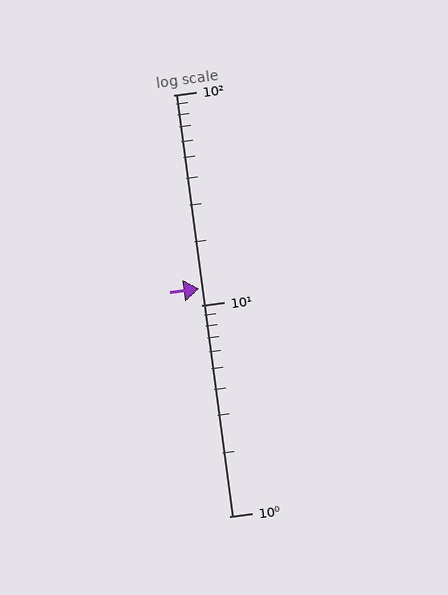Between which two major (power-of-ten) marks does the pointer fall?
The pointer is between 10 and 100.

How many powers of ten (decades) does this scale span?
The scale spans 2 decades, from 1 to 100.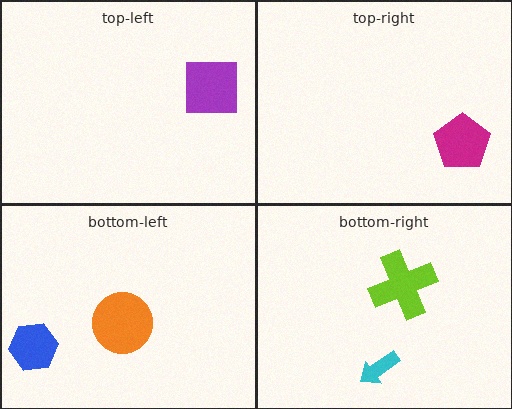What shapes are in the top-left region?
The purple square.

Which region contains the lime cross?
The bottom-right region.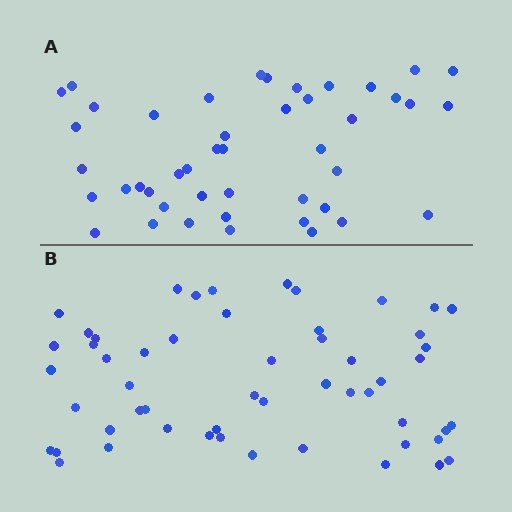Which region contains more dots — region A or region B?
Region B (the bottom region) has more dots.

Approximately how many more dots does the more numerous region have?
Region B has roughly 8 or so more dots than region A.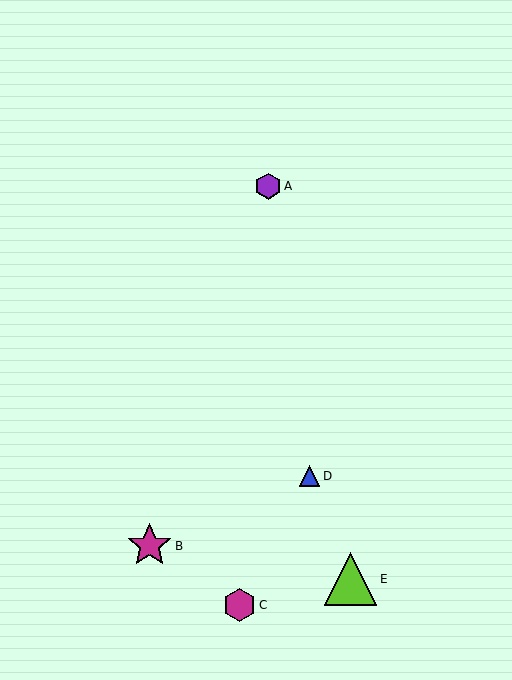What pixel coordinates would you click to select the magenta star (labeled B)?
Click at (150, 546) to select the magenta star B.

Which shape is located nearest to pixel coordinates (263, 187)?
The purple hexagon (labeled A) at (268, 186) is nearest to that location.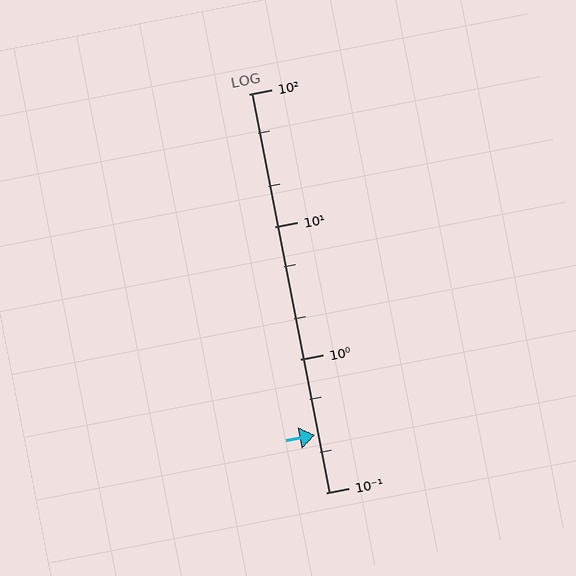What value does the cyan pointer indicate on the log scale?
The pointer indicates approximately 0.27.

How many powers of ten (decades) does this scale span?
The scale spans 3 decades, from 0.1 to 100.